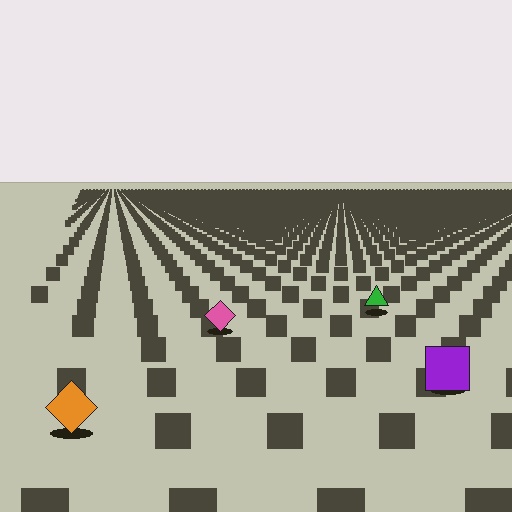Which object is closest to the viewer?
The orange diamond is closest. The texture marks near it are larger and more spread out.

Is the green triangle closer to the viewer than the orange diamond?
No. The orange diamond is closer — you can tell from the texture gradient: the ground texture is coarser near it.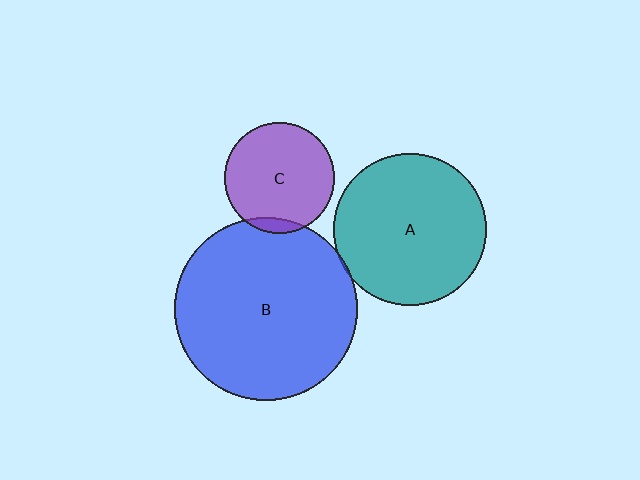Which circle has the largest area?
Circle B (blue).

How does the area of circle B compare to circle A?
Approximately 1.4 times.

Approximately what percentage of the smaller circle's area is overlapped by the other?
Approximately 5%.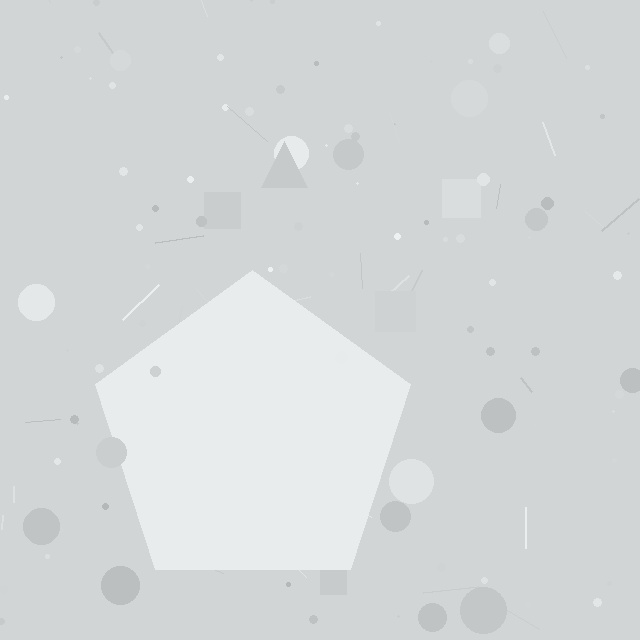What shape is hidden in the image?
A pentagon is hidden in the image.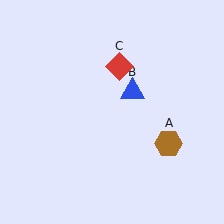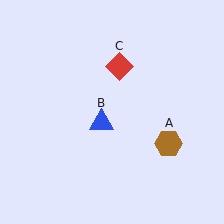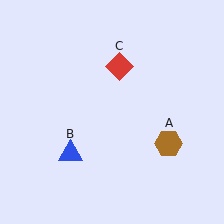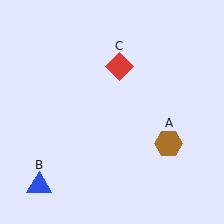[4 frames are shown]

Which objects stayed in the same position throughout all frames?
Brown hexagon (object A) and red diamond (object C) remained stationary.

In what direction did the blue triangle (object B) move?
The blue triangle (object B) moved down and to the left.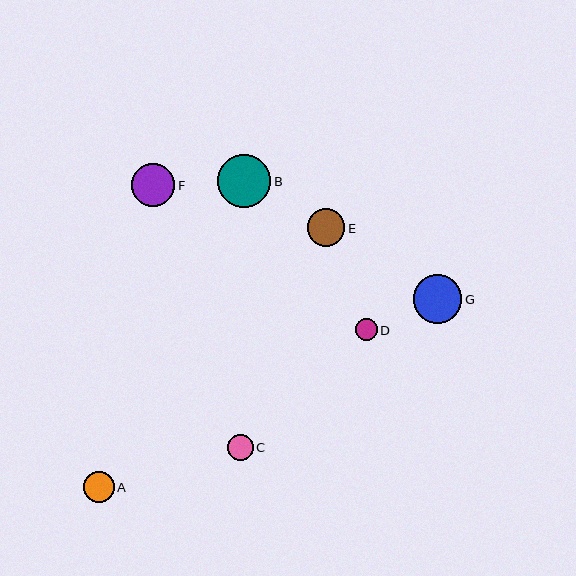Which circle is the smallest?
Circle D is the smallest with a size of approximately 22 pixels.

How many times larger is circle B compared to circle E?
Circle B is approximately 1.4 times the size of circle E.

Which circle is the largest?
Circle B is the largest with a size of approximately 53 pixels.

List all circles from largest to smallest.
From largest to smallest: B, G, F, E, A, C, D.